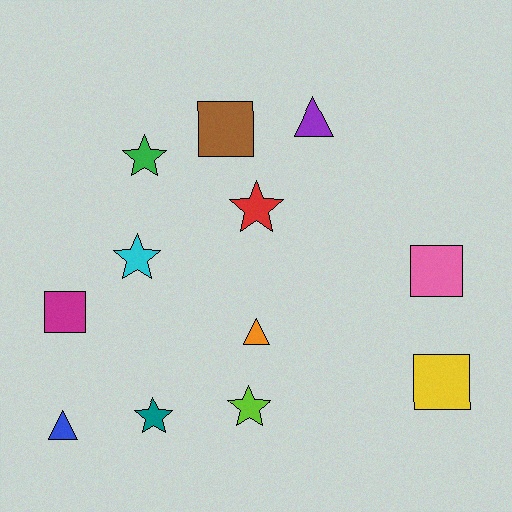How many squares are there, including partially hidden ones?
There are 4 squares.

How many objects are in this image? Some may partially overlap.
There are 12 objects.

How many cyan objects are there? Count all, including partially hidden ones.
There is 1 cyan object.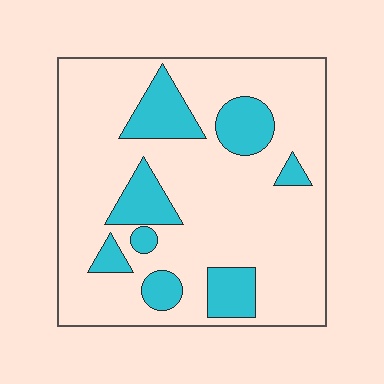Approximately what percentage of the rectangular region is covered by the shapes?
Approximately 20%.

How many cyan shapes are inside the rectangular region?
8.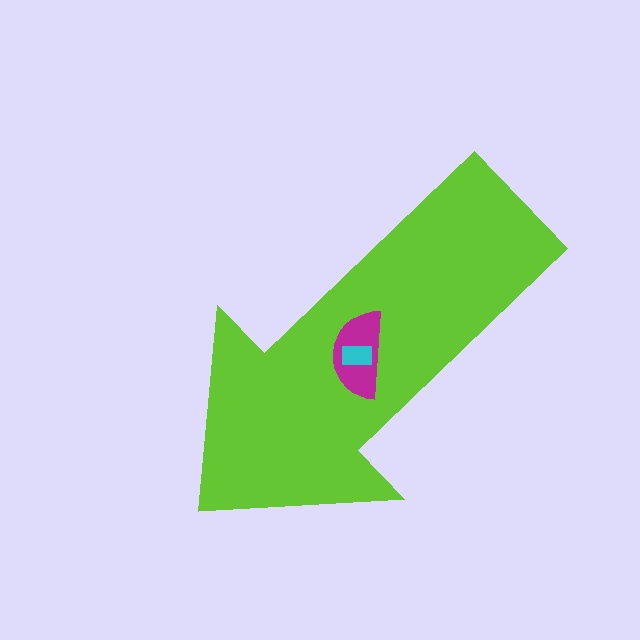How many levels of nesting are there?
3.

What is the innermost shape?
The cyan rectangle.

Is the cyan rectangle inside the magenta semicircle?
Yes.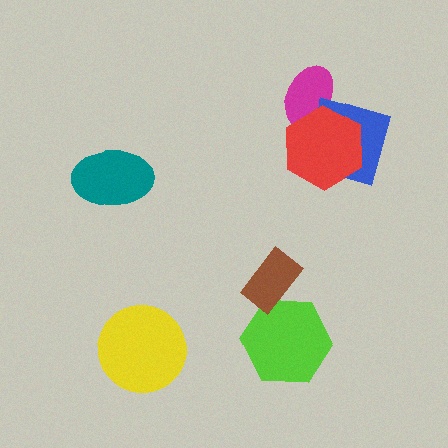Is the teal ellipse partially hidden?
No, no other shape covers it.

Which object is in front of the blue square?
The red hexagon is in front of the blue square.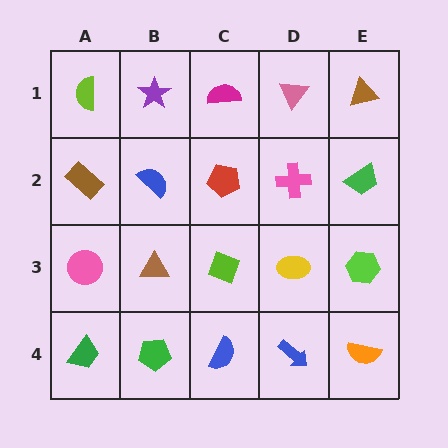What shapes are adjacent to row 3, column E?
A green trapezoid (row 2, column E), an orange semicircle (row 4, column E), a yellow ellipse (row 3, column D).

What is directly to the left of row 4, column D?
A blue semicircle.